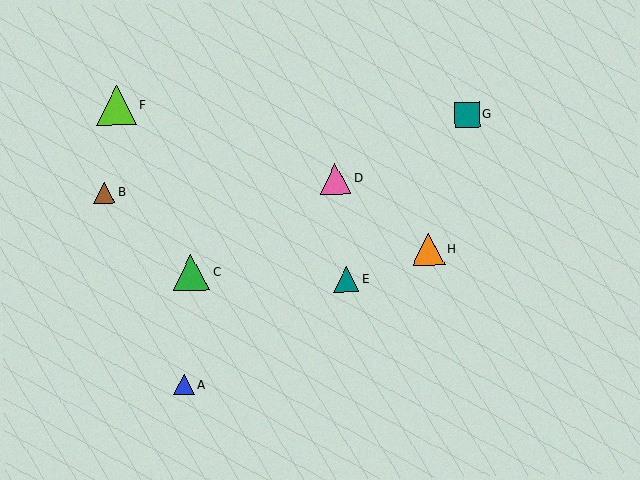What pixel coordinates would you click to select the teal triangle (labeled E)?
Click at (346, 280) to select the teal triangle E.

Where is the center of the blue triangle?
The center of the blue triangle is at (184, 385).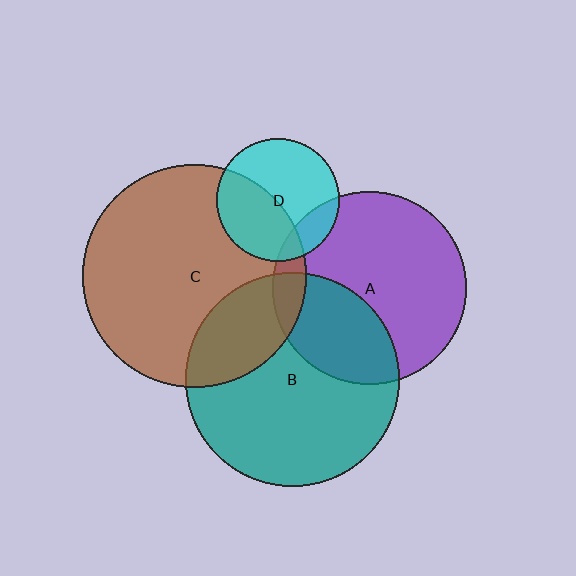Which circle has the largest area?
Circle C (brown).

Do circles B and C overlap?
Yes.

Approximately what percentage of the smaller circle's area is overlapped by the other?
Approximately 25%.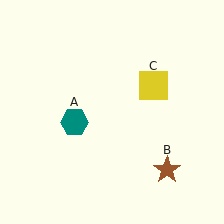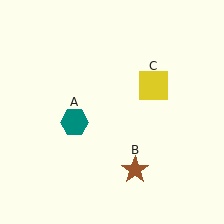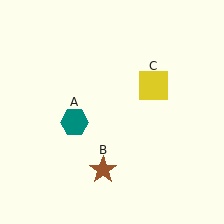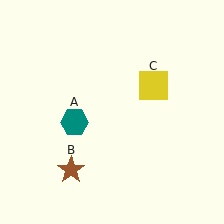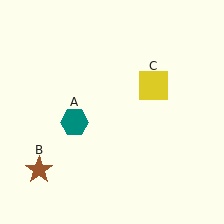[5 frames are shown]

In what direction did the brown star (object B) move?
The brown star (object B) moved left.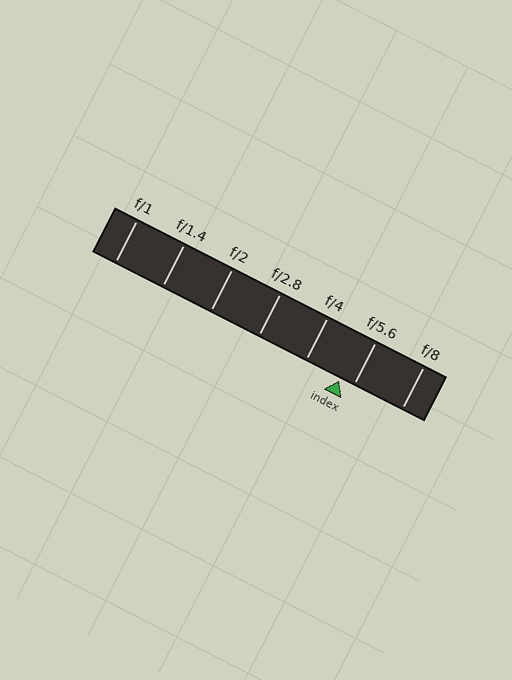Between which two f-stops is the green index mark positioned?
The index mark is between f/4 and f/5.6.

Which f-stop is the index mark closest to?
The index mark is closest to f/5.6.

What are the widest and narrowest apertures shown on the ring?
The widest aperture shown is f/1 and the narrowest is f/8.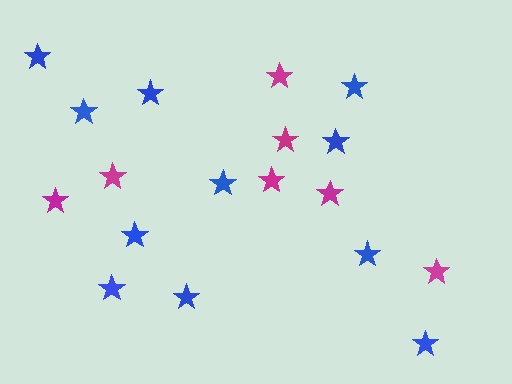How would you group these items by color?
There are 2 groups: one group of blue stars (11) and one group of magenta stars (7).